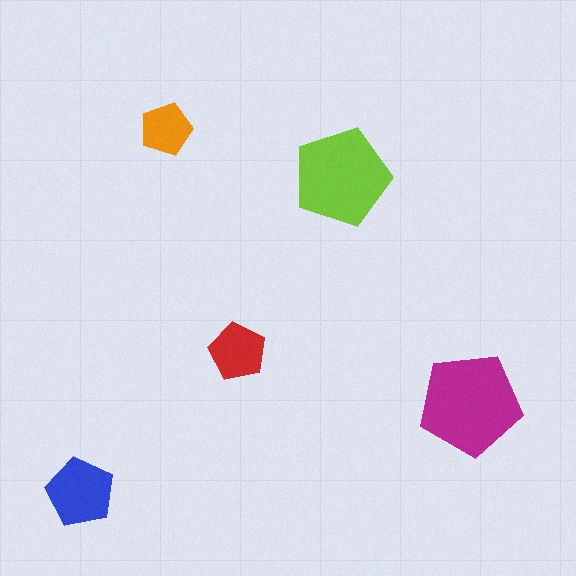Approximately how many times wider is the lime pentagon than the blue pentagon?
About 1.5 times wider.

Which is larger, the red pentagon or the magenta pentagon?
The magenta one.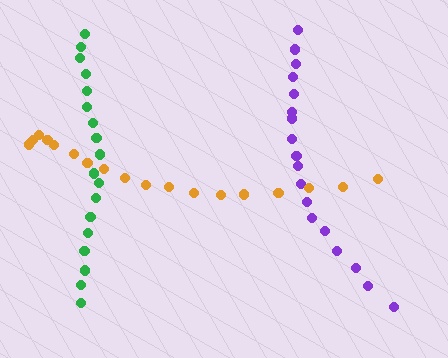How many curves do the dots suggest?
There are 3 distinct paths.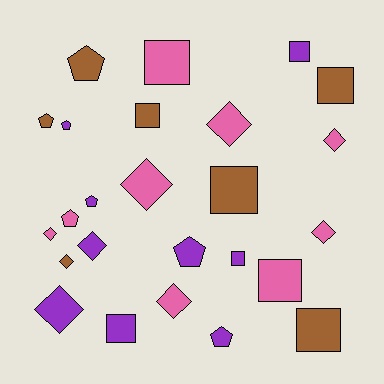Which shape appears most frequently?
Diamond, with 9 objects.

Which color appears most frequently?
Purple, with 9 objects.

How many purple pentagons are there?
There are 4 purple pentagons.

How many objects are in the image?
There are 25 objects.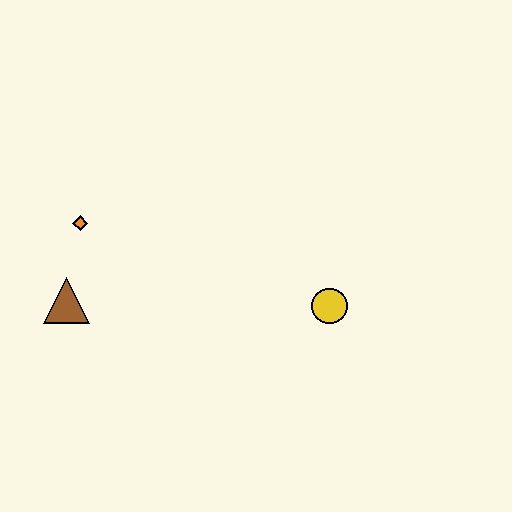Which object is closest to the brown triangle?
The orange diamond is closest to the brown triangle.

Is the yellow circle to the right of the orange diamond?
Yes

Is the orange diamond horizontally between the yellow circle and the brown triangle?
Yes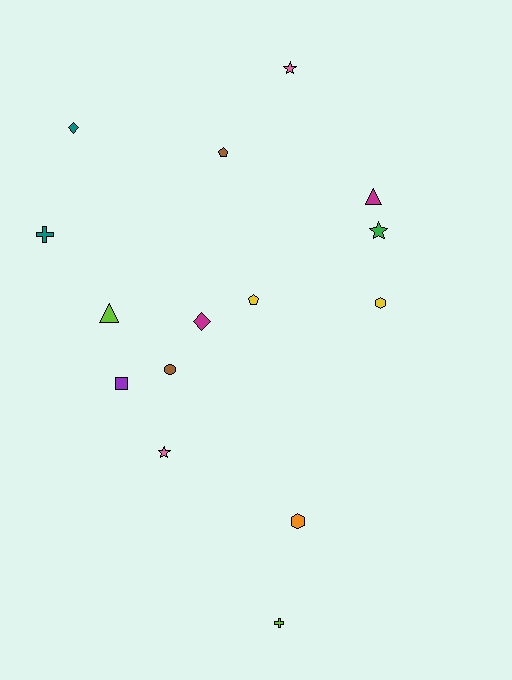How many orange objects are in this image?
There is 1 orange object.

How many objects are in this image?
There are 15 objects.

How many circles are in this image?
There is 1 circle.